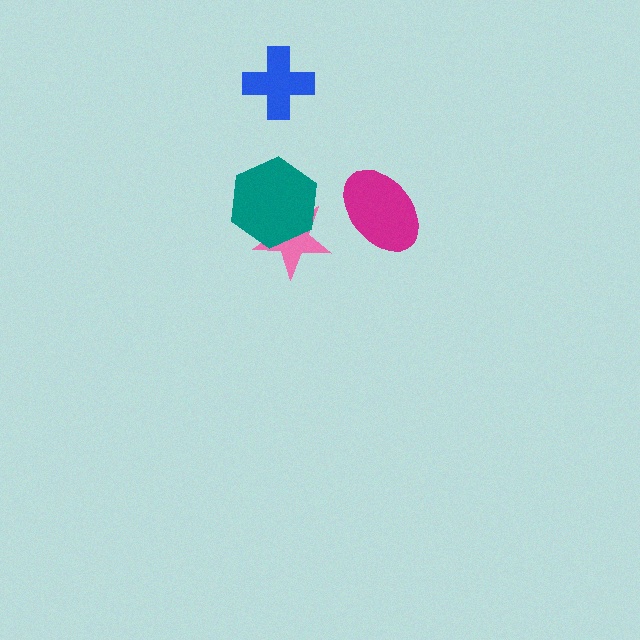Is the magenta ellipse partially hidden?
No, no other shape covers it.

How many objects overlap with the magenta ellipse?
0 objects overlap with the magenta ellipse.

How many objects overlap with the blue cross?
0 objects overlap with the blue cross.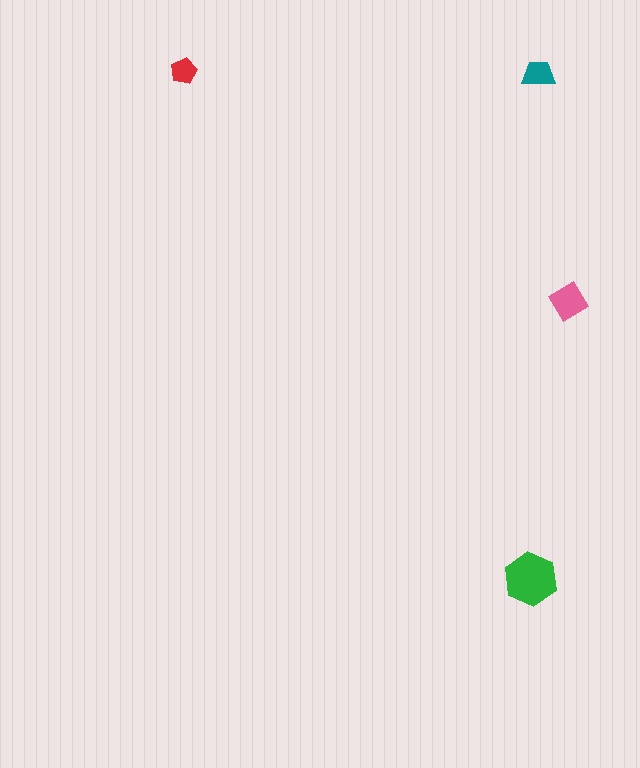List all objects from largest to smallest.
The green hexagon, the pink diamond, the teal trapezoid, the red pentagon.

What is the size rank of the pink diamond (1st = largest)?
2nd.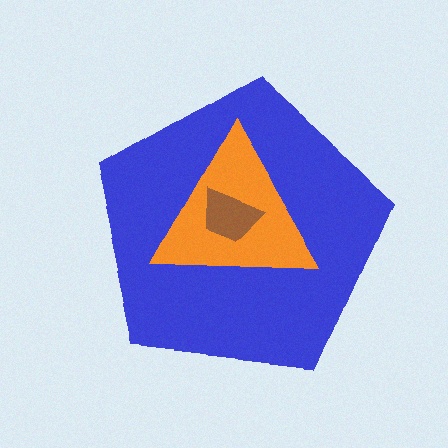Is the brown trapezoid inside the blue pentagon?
Yes.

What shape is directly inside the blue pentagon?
The orange triangle.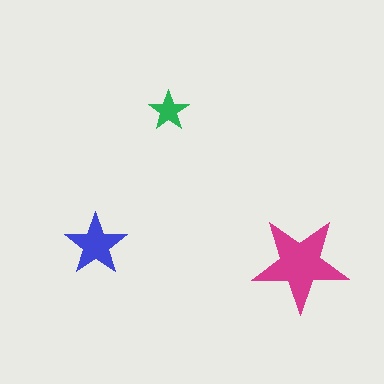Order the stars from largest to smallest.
the magenta one, the blue one, the green one.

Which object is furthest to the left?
The blue star is leftmost.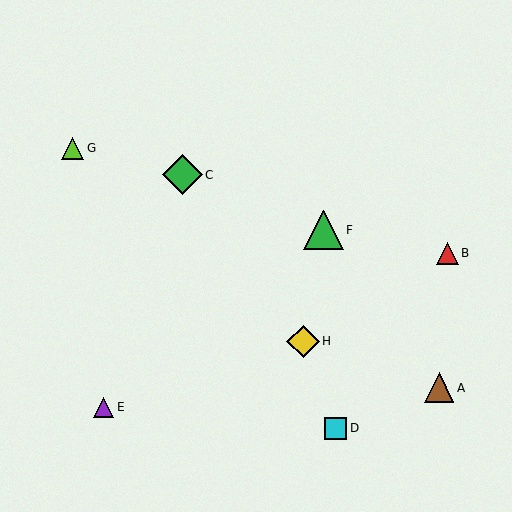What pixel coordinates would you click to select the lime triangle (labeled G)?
Click at (73, 148) to select the lime triangle G.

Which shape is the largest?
The green diamond (labeled C) is the largest.